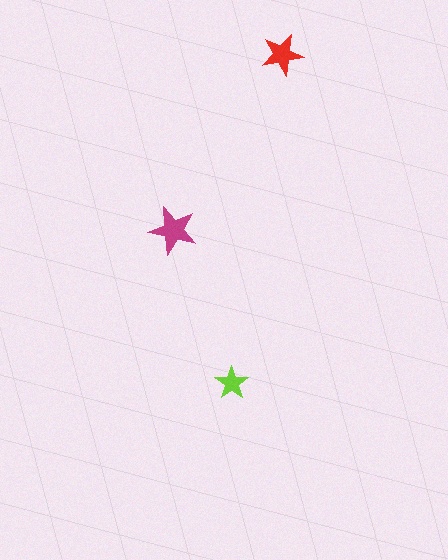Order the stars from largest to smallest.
the magenta one, the red one, the lime one.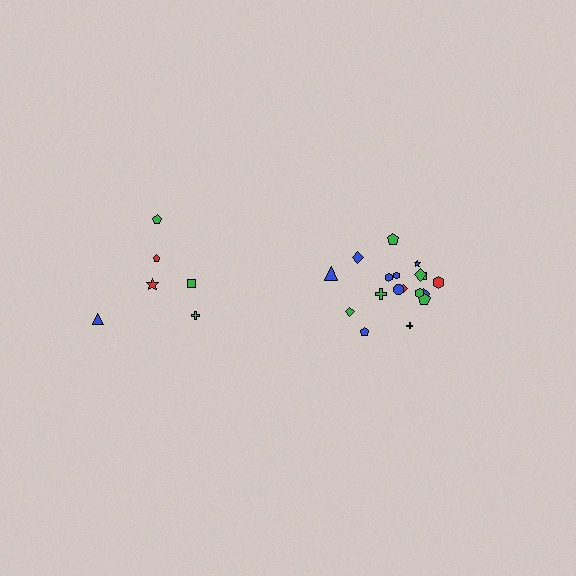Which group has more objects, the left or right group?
The right group.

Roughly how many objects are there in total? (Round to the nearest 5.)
Roughly 25 objects in total.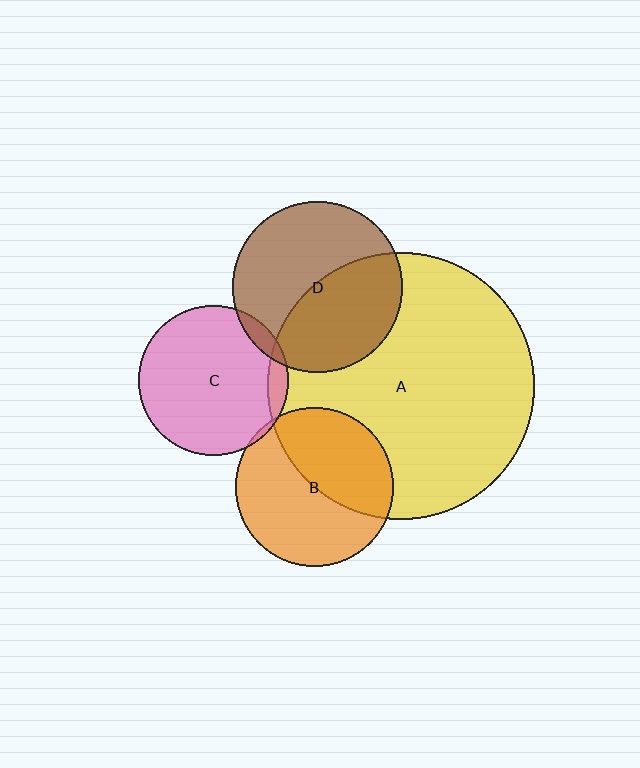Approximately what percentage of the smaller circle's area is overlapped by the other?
Approximately 45%.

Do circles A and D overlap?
Yes.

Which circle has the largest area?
Circle A (yellow).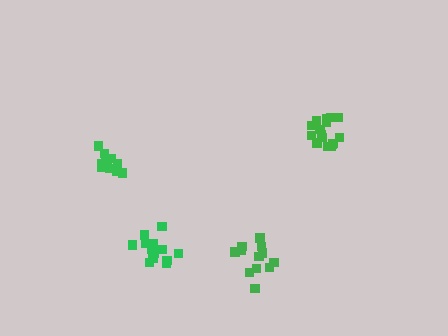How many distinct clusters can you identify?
There are 4 distinct clusters.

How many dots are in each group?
Group 1: 11 dots, Group 2: 16 dots, Group 3: 12 dots, Group 4: 14 dots (53 total).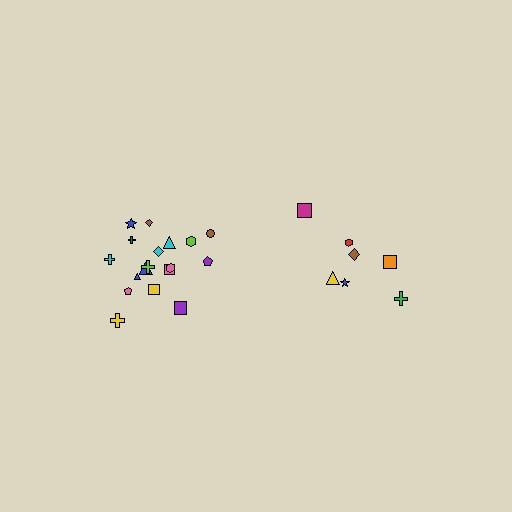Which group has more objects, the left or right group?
The left group.